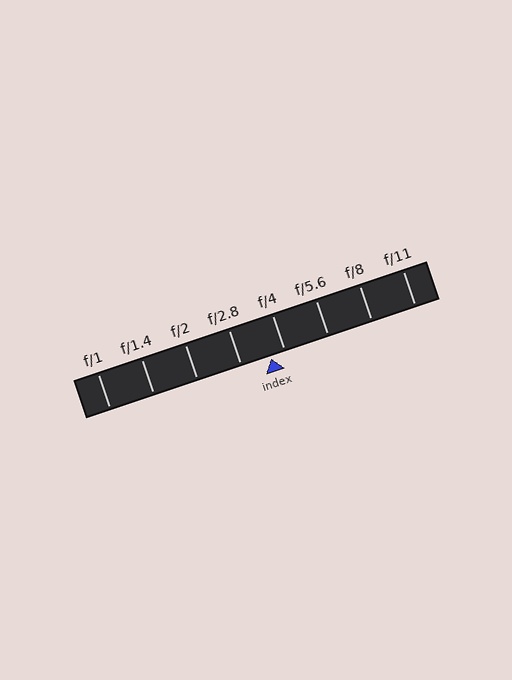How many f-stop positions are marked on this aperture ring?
There are 8 f-stop positions marked.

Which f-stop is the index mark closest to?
The index mark is closest to f/4.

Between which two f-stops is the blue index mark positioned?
The index mark is between f/2.8 and f/4.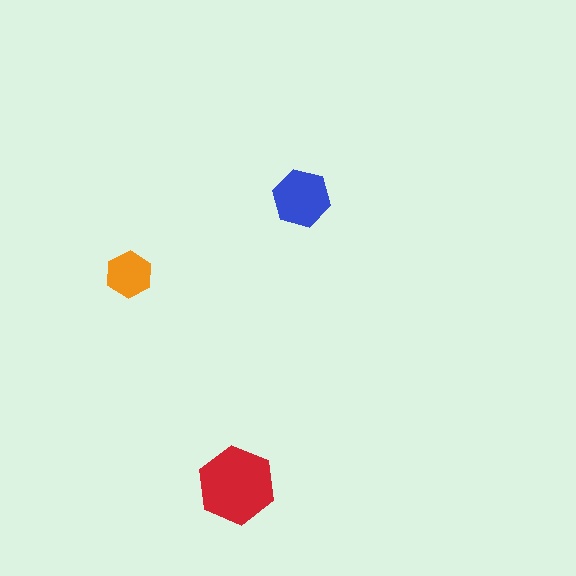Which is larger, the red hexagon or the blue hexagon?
The red one.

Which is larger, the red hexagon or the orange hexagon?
The red one.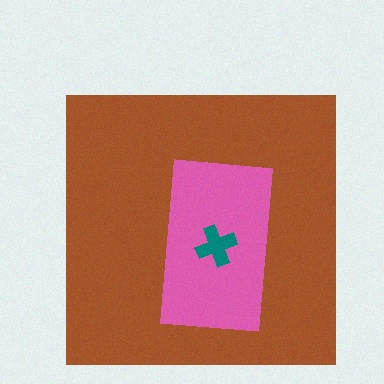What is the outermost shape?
The brown square.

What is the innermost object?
The teal cross.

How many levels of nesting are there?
3.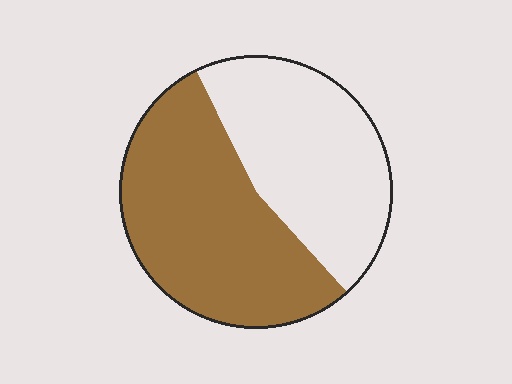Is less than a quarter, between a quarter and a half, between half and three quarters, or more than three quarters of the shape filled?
Between half and three quarters.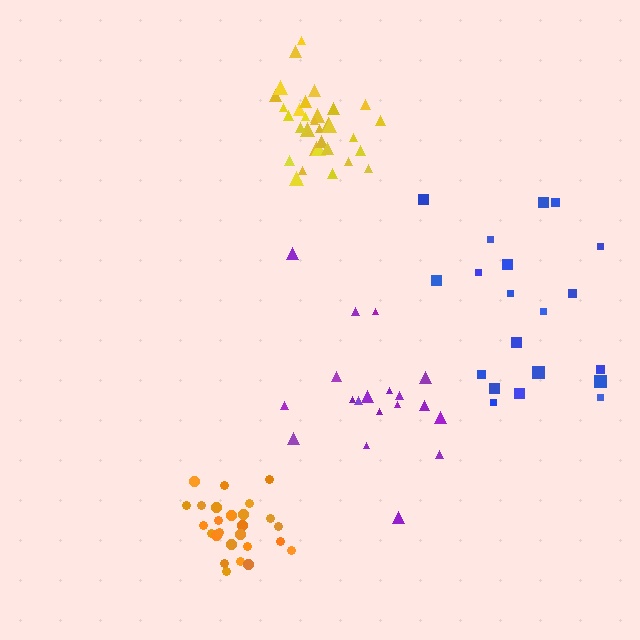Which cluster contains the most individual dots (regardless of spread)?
Yellow (32).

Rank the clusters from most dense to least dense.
orange, yellow, purple, blue.